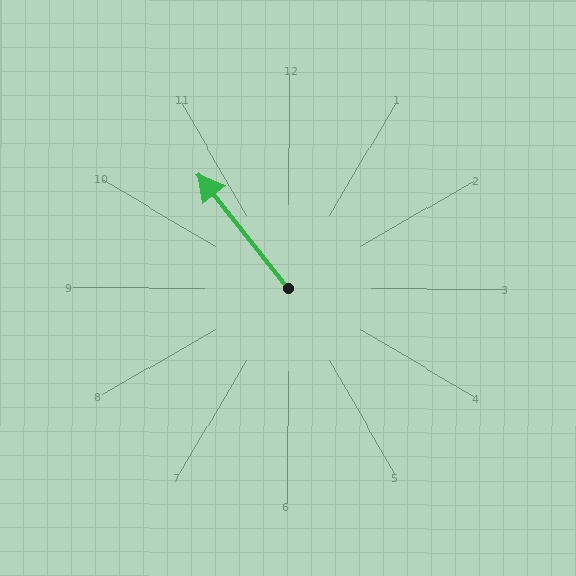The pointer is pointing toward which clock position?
Roughly 11 o'clock.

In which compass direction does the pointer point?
Northwest.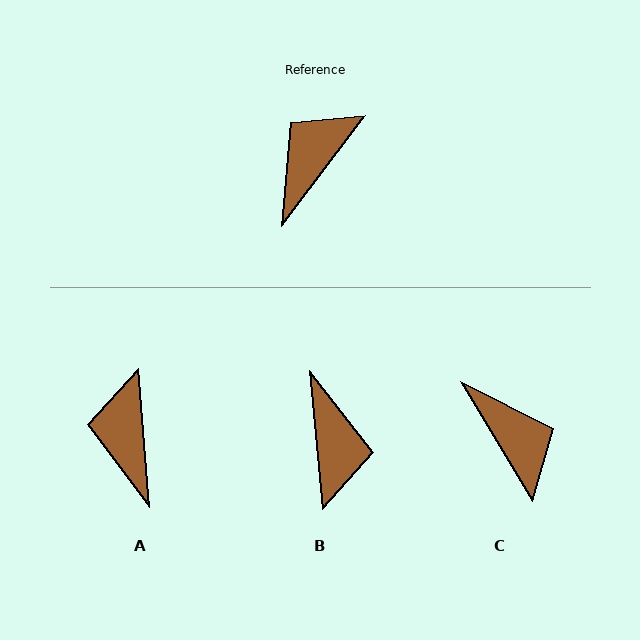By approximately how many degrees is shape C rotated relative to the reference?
Approximately 112 degrees clockwise.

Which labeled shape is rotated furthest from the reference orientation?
B, about 137 degrees away.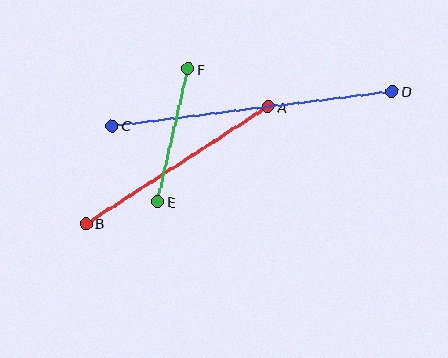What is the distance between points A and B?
The distance is approximately 217 pixels.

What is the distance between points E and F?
The distance is approximately 136 pixels.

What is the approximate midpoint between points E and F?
The midpoint is at approximately (173, 135) pixels.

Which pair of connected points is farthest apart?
Points C and D are farthest apart.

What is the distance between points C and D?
The distance is approximately 282 pixels.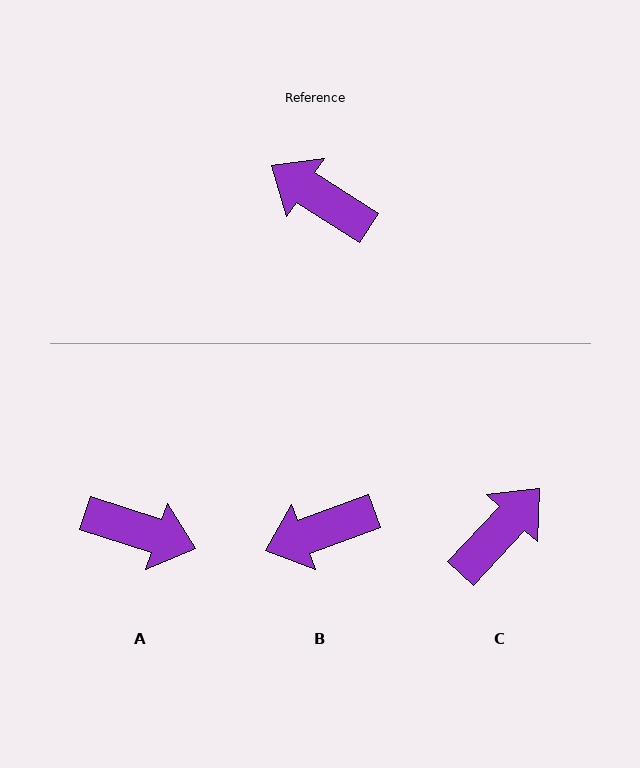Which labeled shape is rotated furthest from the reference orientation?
A, about 165 degrees away.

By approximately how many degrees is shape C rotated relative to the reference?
Approximately 100 degrees clockwise.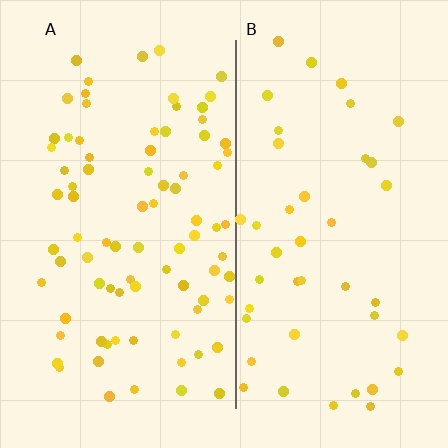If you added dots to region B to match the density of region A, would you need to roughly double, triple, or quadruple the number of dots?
Approximately double.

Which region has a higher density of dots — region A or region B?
A (the left).